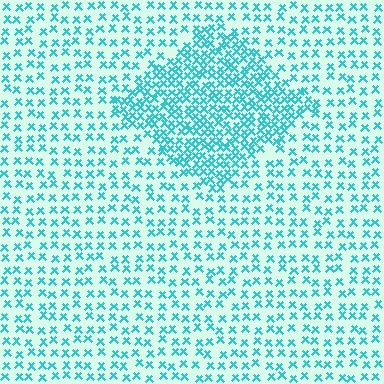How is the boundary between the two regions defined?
The boundary is defined by a change in element density (approximately 2.2x ratio). All elements are the same color, size, and shape.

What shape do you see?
I see a diamond.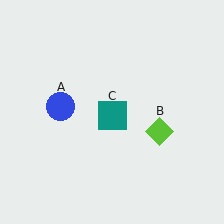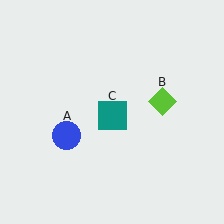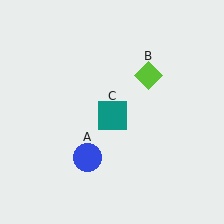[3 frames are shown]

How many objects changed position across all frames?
2 objects changed position: blue circle (object A), lime diamond (object B).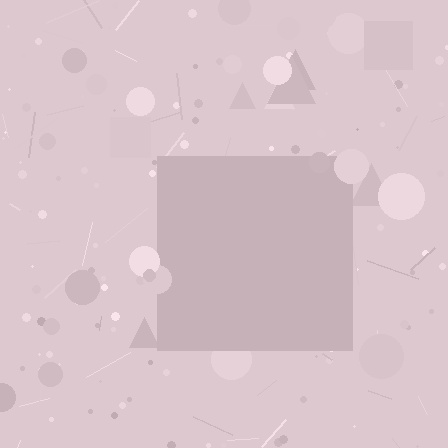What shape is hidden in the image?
A square is hidden in the image.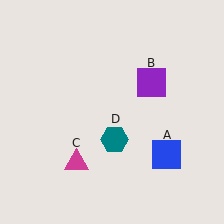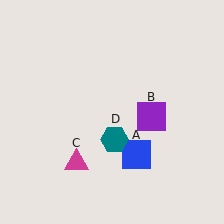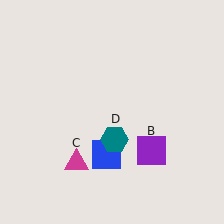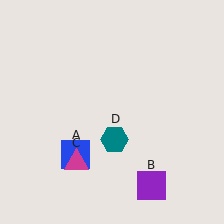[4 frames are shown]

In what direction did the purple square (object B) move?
The purple square (object B) moved down.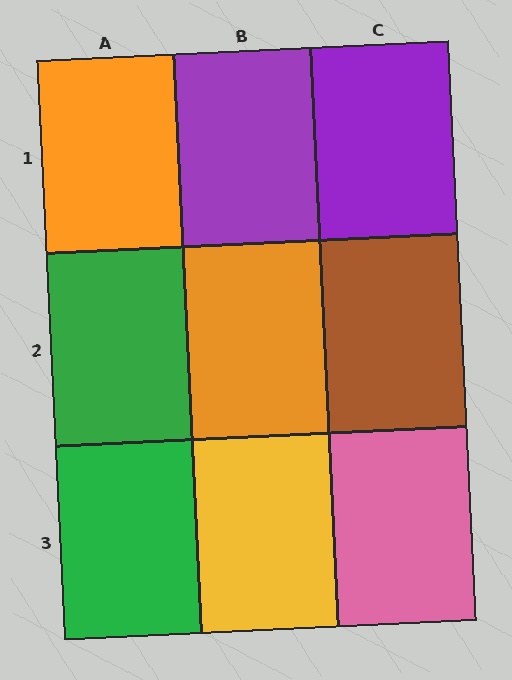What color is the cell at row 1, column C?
Purple.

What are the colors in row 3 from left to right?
Green, yellow, pink.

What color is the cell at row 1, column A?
Orange.